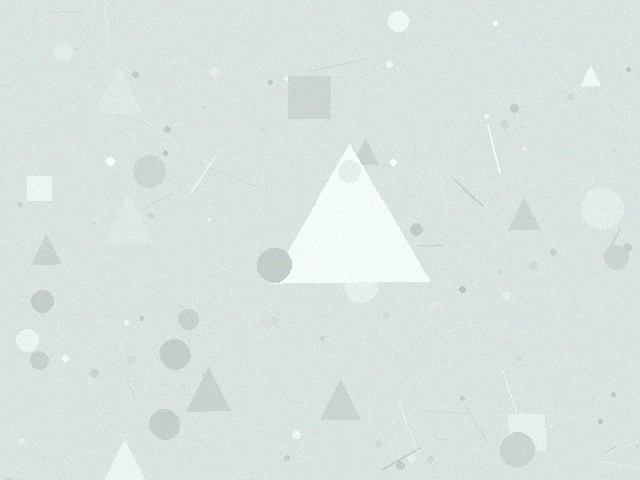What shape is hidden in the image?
A triangle is hidden in the image.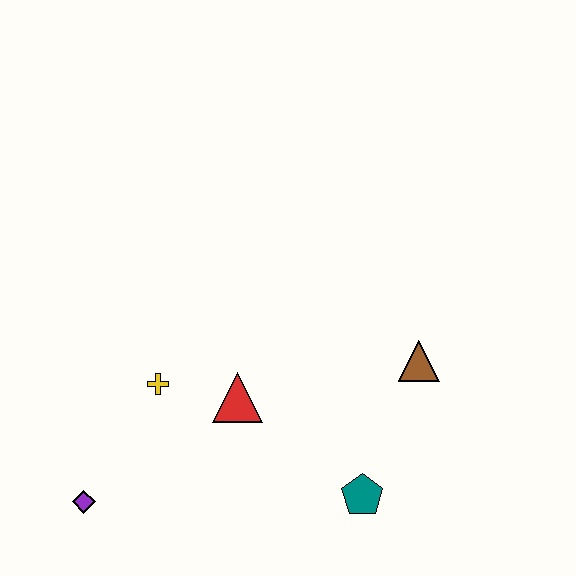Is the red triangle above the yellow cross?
No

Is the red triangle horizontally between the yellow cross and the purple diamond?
No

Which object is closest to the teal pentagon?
The brown triangle is closest to the teal pentagon.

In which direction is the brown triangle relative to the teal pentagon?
The brown triangle is above the teal pentagon.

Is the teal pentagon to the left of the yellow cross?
No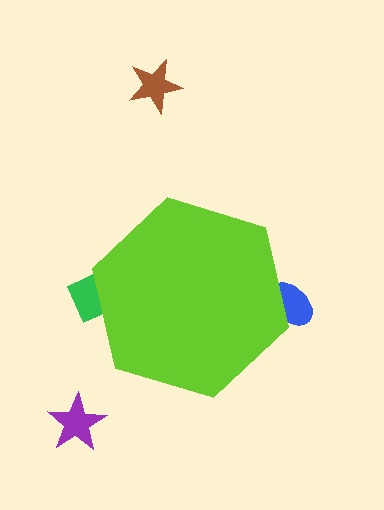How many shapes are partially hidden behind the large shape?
2 shapes are partially hidden.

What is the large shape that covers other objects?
A lime hexagon.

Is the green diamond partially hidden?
Yes, the green diamond is partially hidden behind the lime hexagon.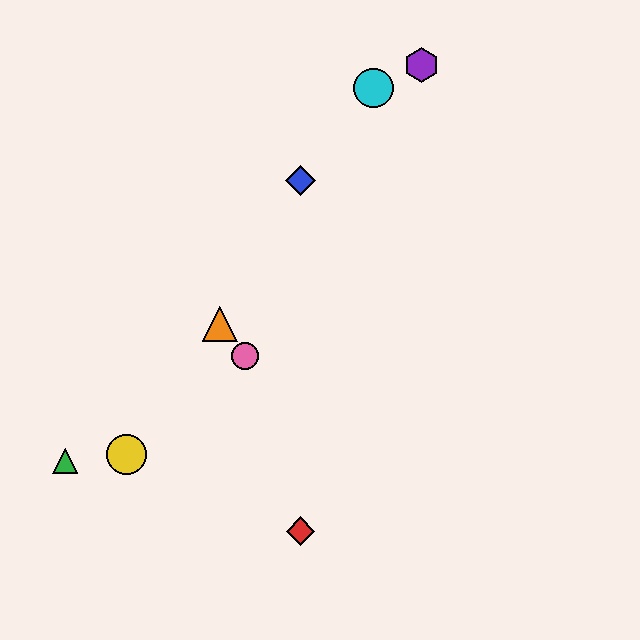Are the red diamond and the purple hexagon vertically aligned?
No, the red diamond is at x≈300 and the purple hexagon is at x≈421.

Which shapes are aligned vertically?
The red diamond, the blue diamond are aligned vertically.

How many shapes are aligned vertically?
2 shapes (the red diamond, the blue diamond) are aligned vertically.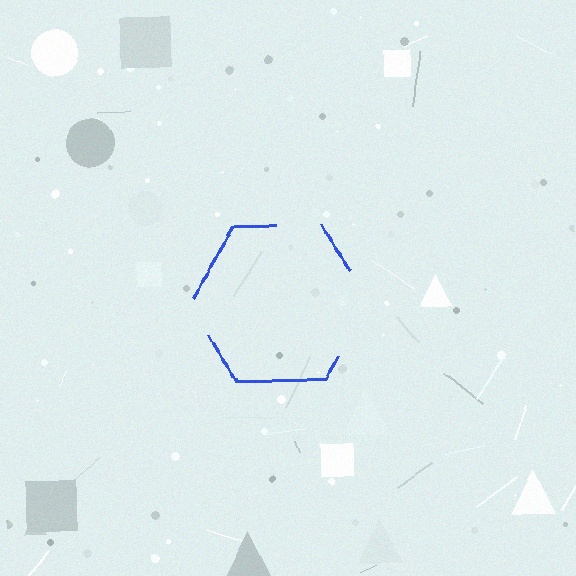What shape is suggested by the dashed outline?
The dashed outline suggests a hexagon.